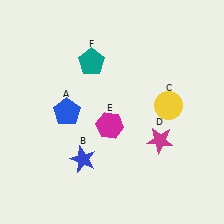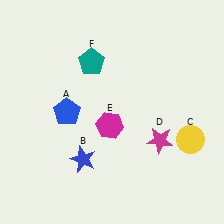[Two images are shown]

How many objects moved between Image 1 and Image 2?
1 object moved between the two images.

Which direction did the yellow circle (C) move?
The yellow circle (C) moved down.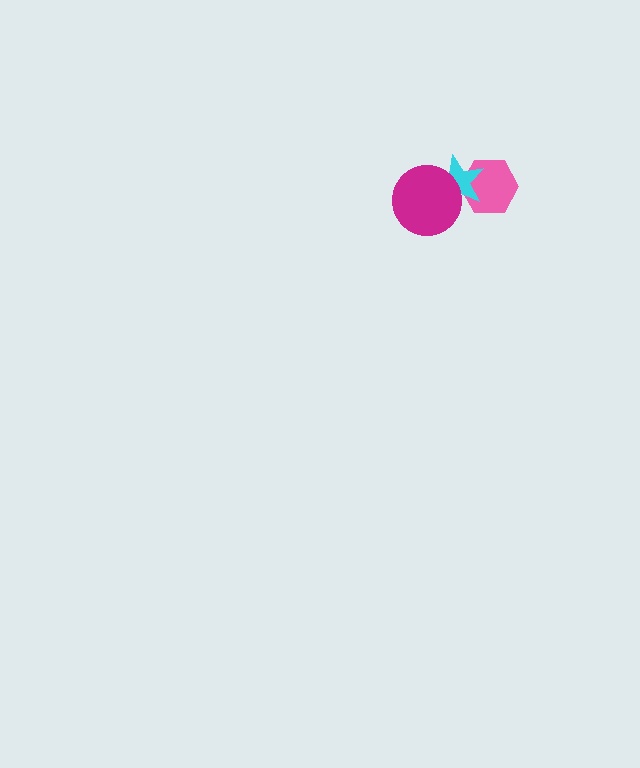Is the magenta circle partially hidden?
No, no other shape covers it.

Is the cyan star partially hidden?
Yes, it is partially covered by another shape.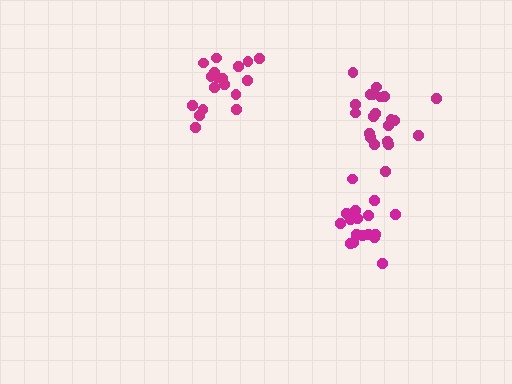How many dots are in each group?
Group 1: 21 dots, Group 2: 18 dots, Group 3: 17 dots (56 total).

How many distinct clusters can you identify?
There are 3 distinct clusters.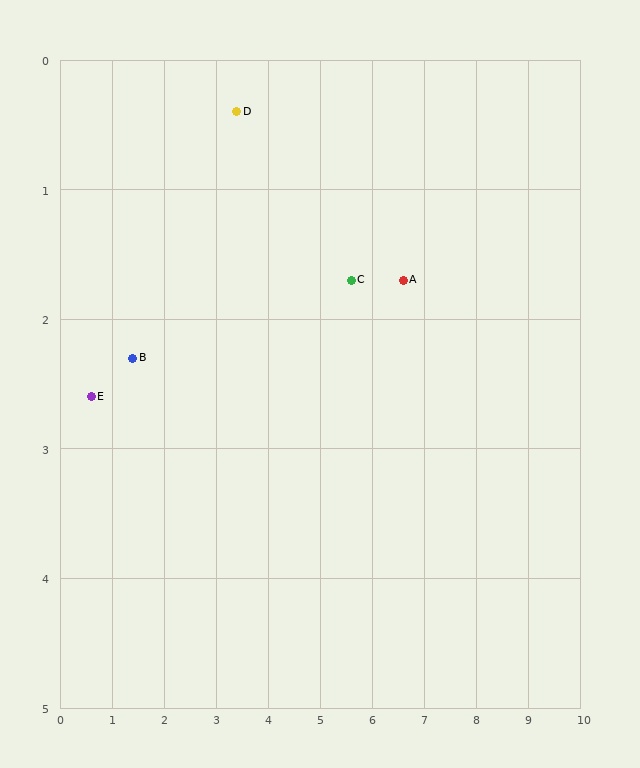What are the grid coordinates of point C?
Point C is at approximately (5.6, 1.7).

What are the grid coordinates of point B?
Point B is at approximately (1.4, 2.3).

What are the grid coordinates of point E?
Point E is at approximately (0.6, 2.6).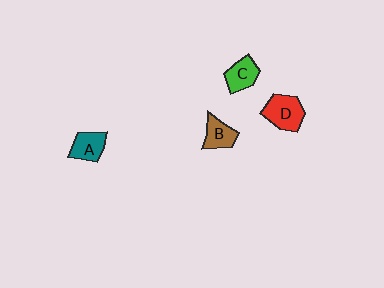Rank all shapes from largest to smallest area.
From largest to smallest: D (red), A (teal), C (green), B (brown).